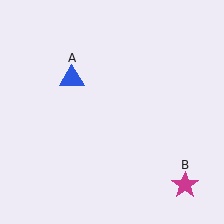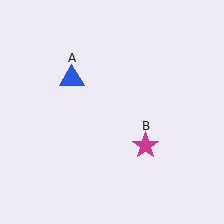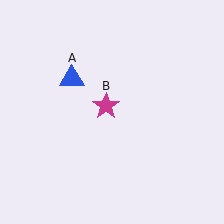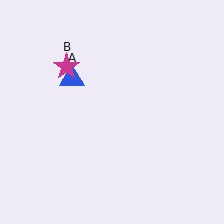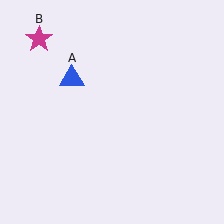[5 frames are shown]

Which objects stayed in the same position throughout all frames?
Blue triangle (object A) remained stationary.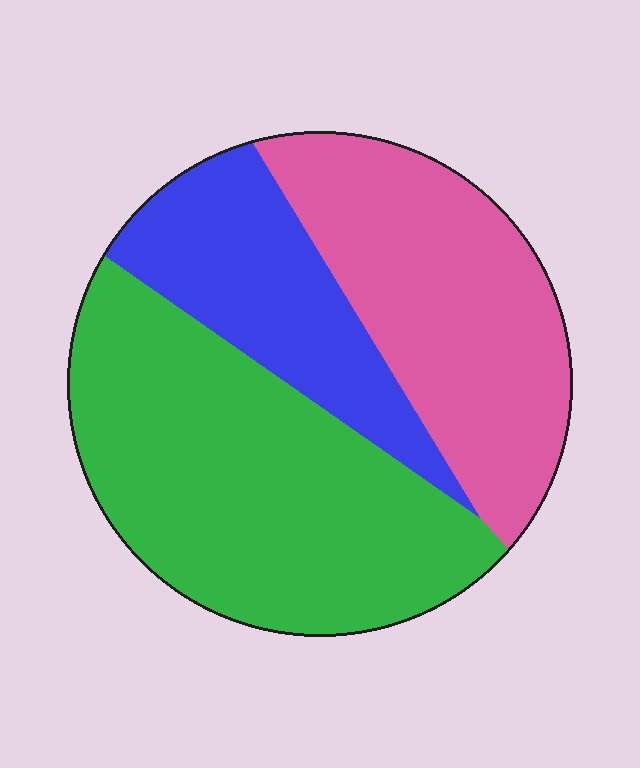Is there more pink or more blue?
Pink.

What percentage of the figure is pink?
Pink covers 33% of the figure.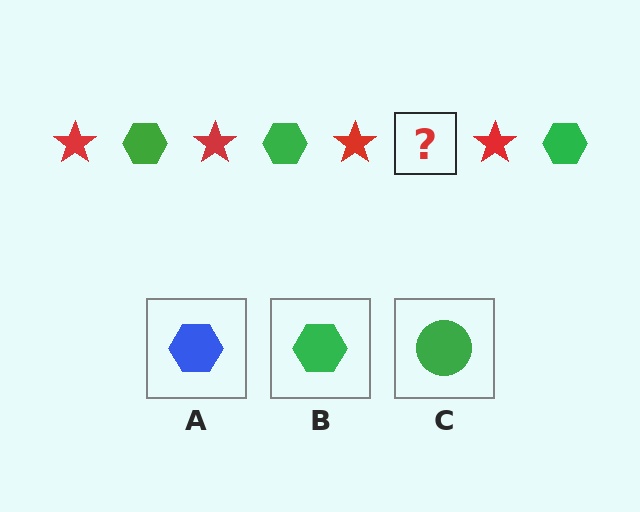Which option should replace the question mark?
Option B.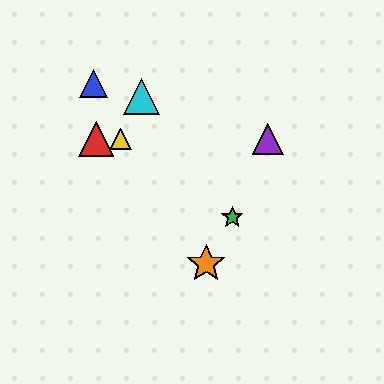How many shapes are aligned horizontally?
3 shapes (the red triangle, the yellow triangle, the purple triangle) are aligned horizontally.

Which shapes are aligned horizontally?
The red triangle, the yellow triangle, the purple triangle are aligned horizontally.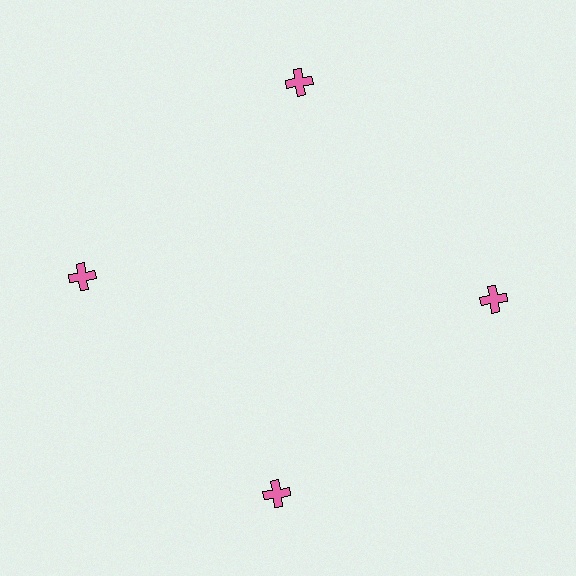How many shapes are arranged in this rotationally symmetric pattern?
There are 4 shapes, arranged in 4 groups of 1.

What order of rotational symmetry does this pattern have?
This pattern has 4-fold rotational symmetry.